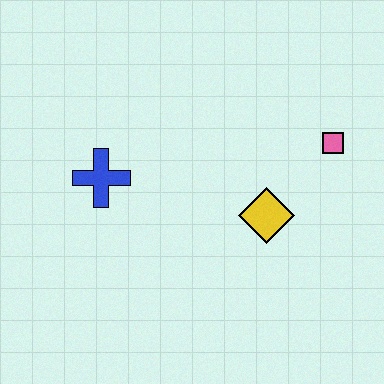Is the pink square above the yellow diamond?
Yes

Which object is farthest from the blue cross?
The pink square is farthest from the blue cross.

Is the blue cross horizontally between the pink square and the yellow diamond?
No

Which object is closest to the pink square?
The yellow diamond is closest to the pink square.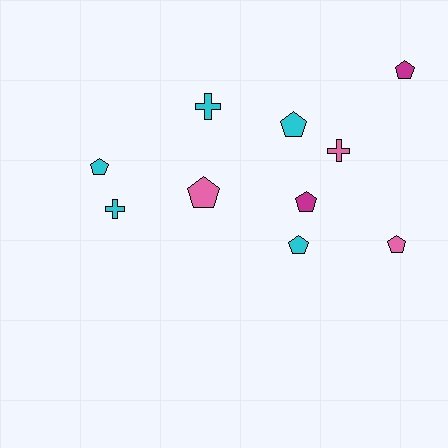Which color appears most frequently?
Cyan, with 5 objects.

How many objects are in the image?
There are 10 objects.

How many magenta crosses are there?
There are no magenta crosses.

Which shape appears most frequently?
Pentagon, with 7 objects.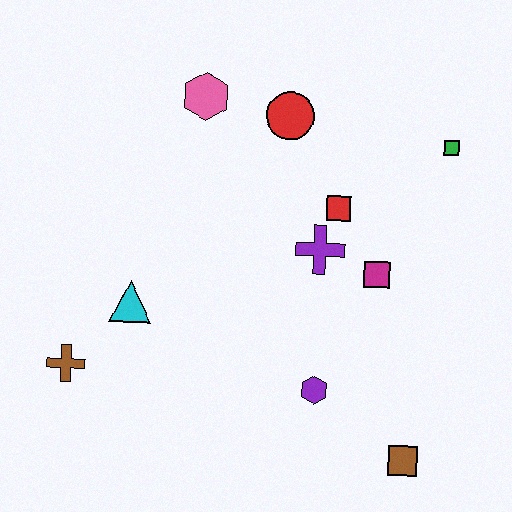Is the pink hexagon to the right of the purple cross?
No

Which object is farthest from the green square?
The brown cross is farthest from the green square.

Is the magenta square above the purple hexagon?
Yes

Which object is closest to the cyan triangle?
The brown cross is closest to the cyan triangle.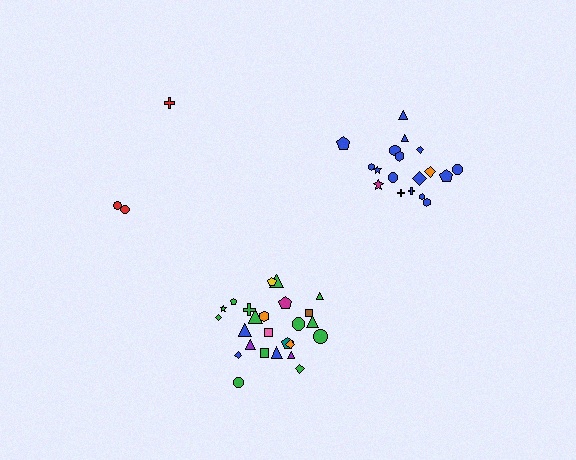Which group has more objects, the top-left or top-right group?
The top-right group.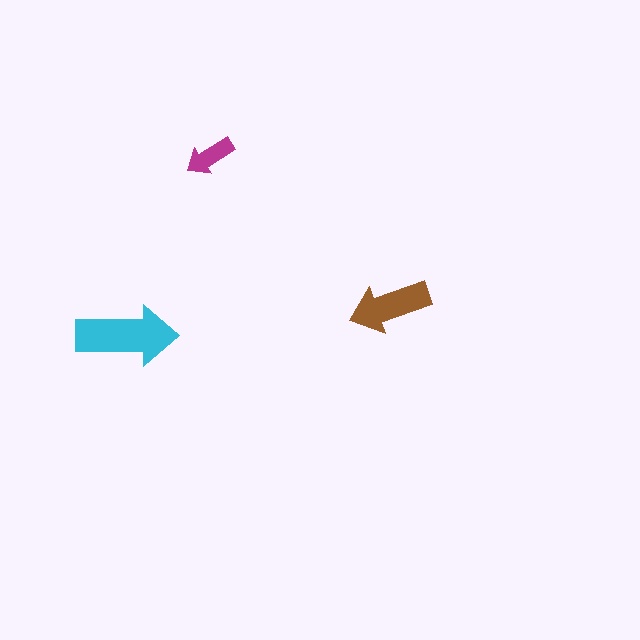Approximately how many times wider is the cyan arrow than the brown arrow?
About 1.5 times wider.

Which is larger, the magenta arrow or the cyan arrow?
The cyan one.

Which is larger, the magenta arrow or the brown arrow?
The brown one.